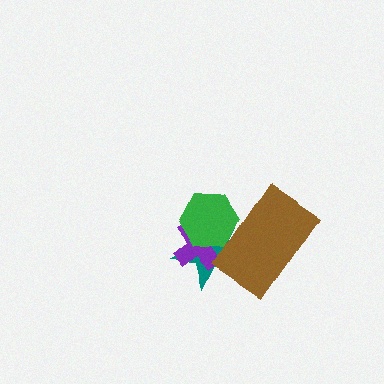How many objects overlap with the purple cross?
3 objects overlap with the purple cross.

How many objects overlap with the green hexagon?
3 objects overlap with the green hexagon.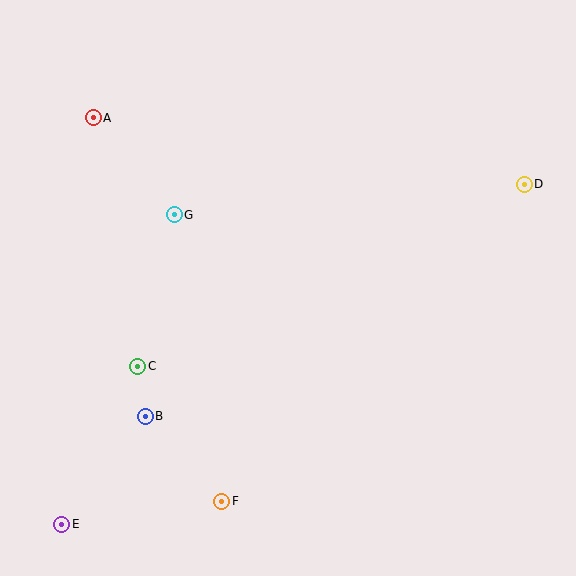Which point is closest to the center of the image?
Point G at (174, 215) is closest to the center.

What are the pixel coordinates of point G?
Point G is at (174, 215).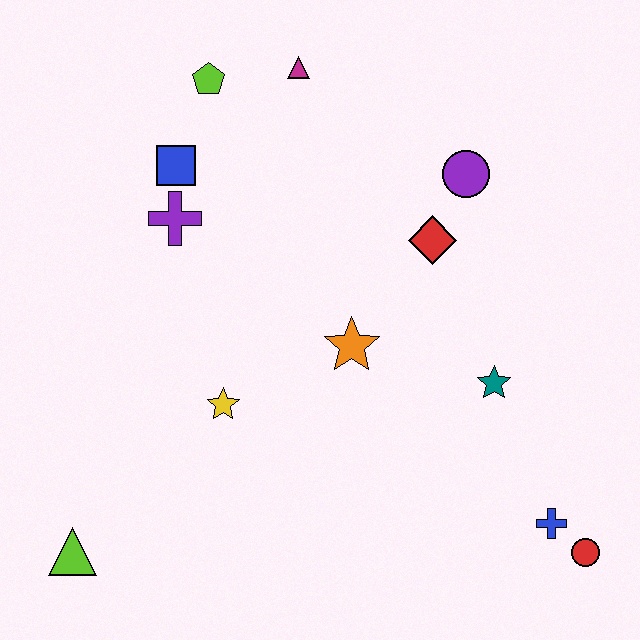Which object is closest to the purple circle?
The red diamond is closest to the purple circle.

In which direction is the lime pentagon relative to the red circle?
The lime pentagon is above the red circle.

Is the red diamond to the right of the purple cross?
Yes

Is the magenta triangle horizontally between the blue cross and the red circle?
No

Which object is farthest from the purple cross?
The red circle is farthest from the purple cross.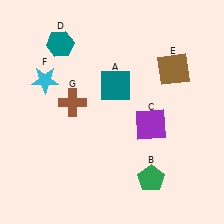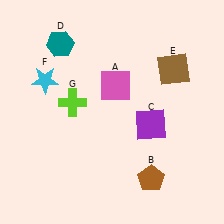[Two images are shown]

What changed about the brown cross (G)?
In Image 1, G is brown. In Image 2, it changed to lime.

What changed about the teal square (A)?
In Image 1, A is teal. In Image 2, it changed to pink.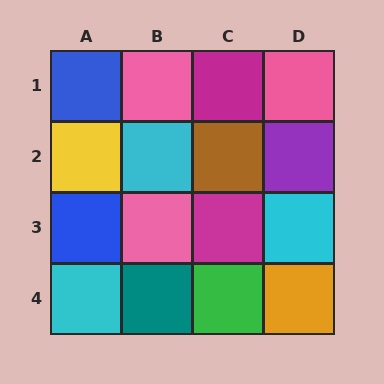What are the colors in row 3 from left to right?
Blue, pink, magenta, cyan.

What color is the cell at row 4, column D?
Orange.